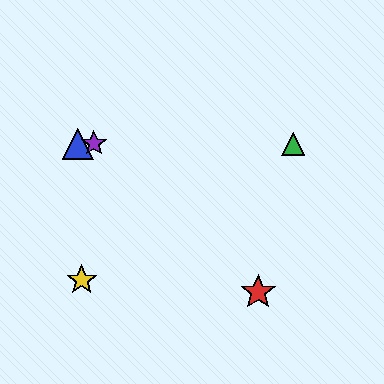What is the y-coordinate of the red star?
The red star is at y≈292.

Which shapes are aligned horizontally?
The blue triangle, the green triangle, the purple star are aligned horizontally.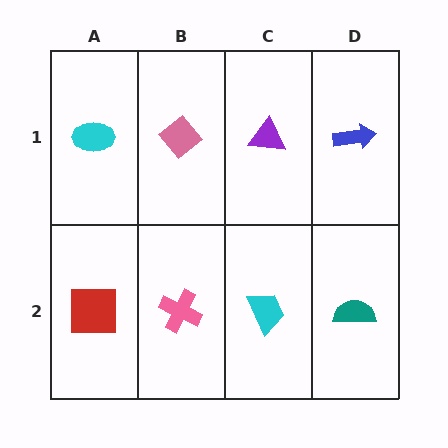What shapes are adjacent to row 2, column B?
A pink diamond (row 1, column B), a red square (row 2, column A), a cyan trapezoid (row 2, column C).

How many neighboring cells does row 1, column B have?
3.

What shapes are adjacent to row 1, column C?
A cyan trapezoid (row 2, column C), a pink diamond (row 1, column B), a blue arrow (row 1, column D).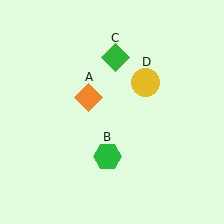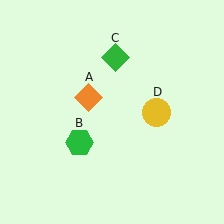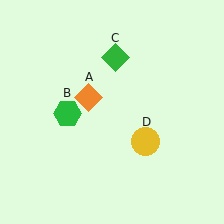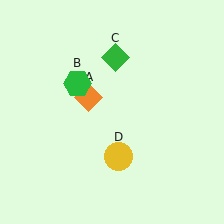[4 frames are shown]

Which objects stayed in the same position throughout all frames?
Orange diamond (object A) and green diamond (object C) remained stationary.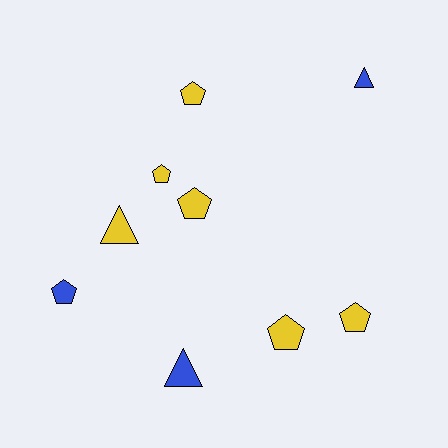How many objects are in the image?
There are 9 objects.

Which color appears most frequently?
Yellow, with 6 objects.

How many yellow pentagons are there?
There are 5 yellow pentagons.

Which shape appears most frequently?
Pentagon, with 6 objects.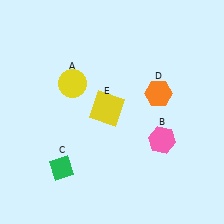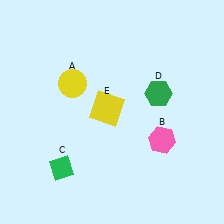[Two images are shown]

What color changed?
The hexagon (D) changed from orange in Image 1 to green in Image 2.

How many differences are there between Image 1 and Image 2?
There is 1 difference between the two images.